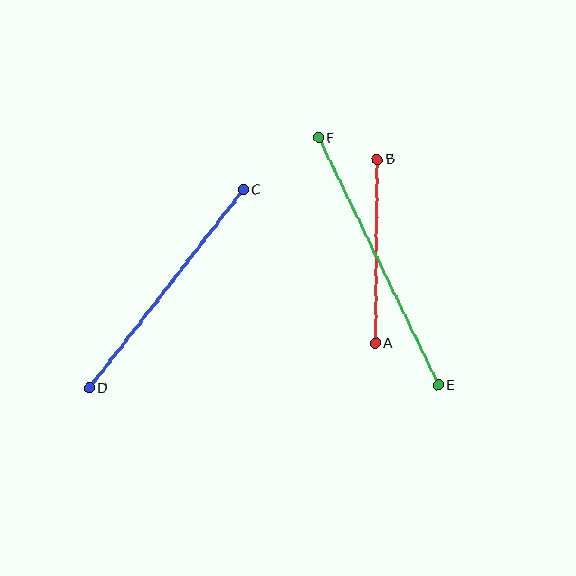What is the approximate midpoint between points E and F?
The midpoint is at approximately (379, 262) pixels.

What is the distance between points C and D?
The distance is approximately 251 pixels.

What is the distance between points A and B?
The distance is approximately 184 pixels.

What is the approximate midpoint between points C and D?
The midpoint is at approximately (166, 289) pixels.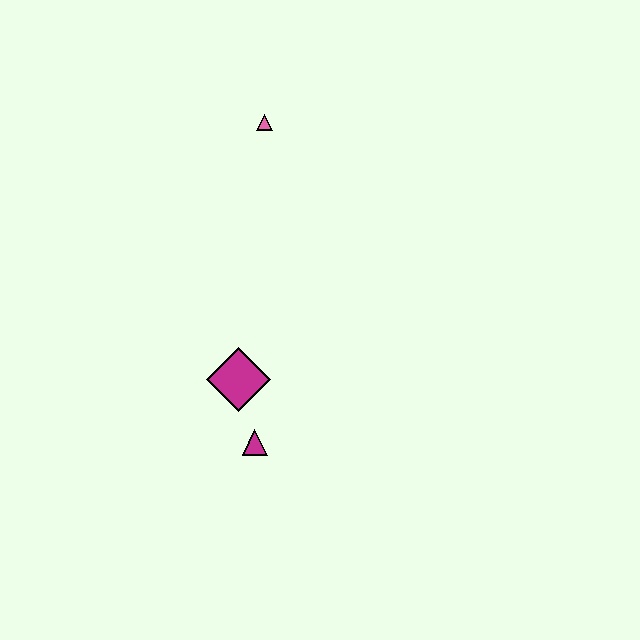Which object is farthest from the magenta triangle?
The pink triangle is farthest from the magenta triangle.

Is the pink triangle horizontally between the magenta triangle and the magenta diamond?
No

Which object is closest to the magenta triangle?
The magenta diamond is closest to the magenta triangle.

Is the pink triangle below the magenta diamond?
No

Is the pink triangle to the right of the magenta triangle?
Yes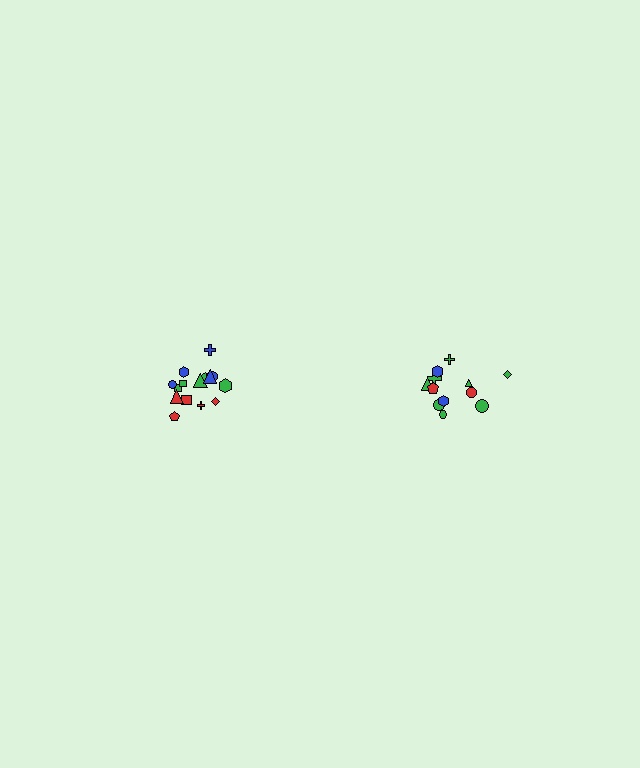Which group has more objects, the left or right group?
The left group.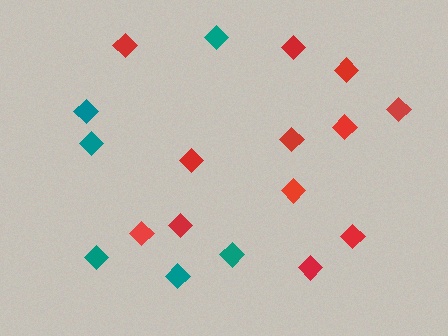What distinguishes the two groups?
There are 2 groups: one group of teal diamonds (6) and one group of red diamonds (12).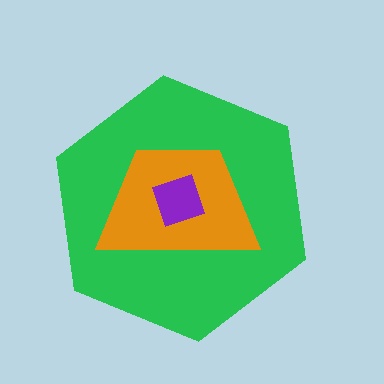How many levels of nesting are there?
3.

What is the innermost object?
The purple square.